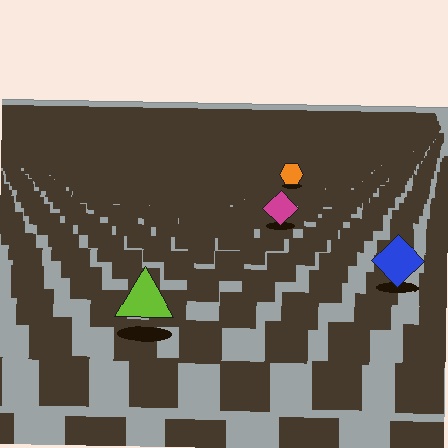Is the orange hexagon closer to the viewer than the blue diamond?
No. The blue diamond is closer — you can tell from the texture gradient: the ground texture is coarser near it.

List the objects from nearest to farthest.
From nearest to farthest: the lime triangle, the blue diamond, the magenta diamond, the orange hexagon.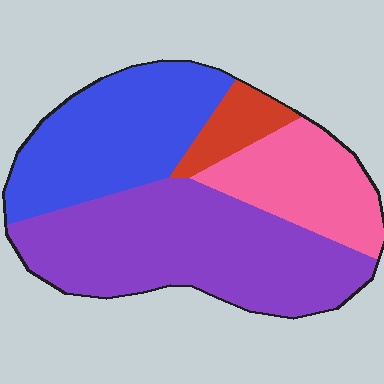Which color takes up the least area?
Red, at roughly 5%.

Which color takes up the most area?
Purple, at roughly 45%.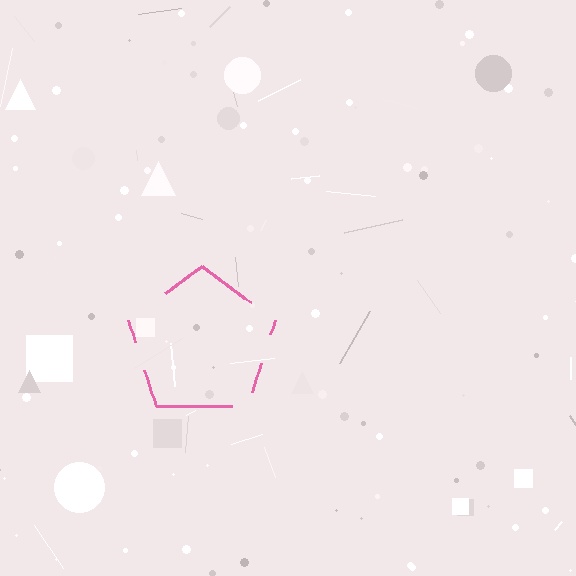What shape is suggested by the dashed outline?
The dashed outline suggests a pentagon.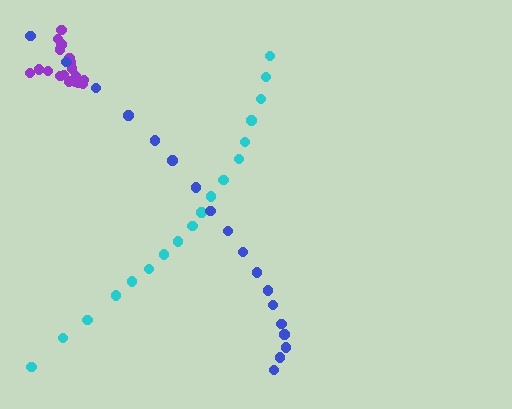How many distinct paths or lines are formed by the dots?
There are 3 distinct paths.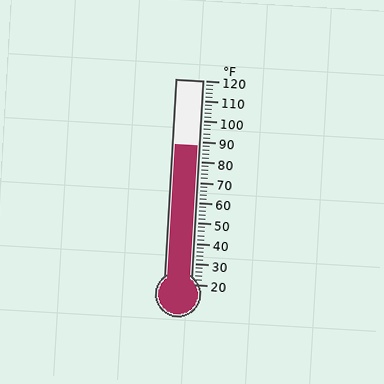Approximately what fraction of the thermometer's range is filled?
The thermometer is filled to approximately 70% of its range.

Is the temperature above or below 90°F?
The temperature is below 90°F.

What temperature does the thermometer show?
The thermometer shows approximately 88°F.